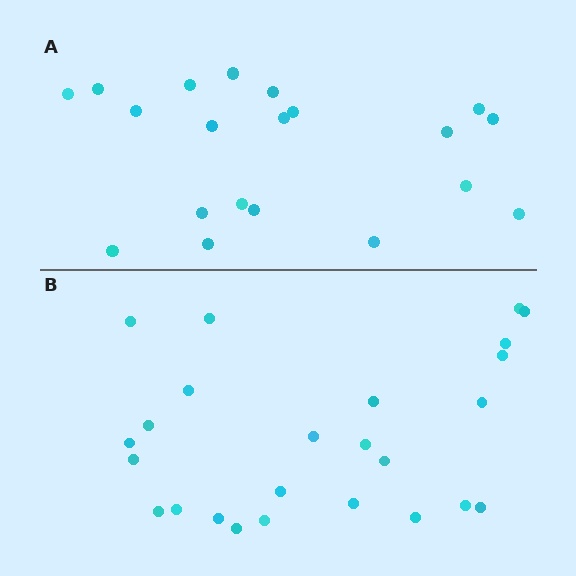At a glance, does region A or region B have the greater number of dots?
Region B (the bottom region) has more dots.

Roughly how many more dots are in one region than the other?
Region B has about 5 more dots than region A.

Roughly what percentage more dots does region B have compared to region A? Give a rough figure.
About 25% more.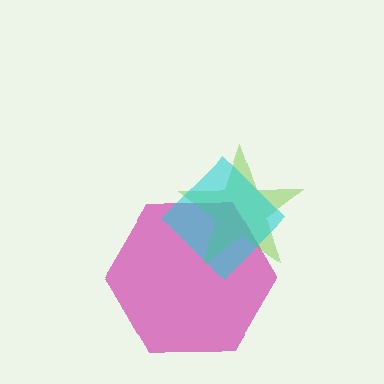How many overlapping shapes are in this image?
There are 3 overlapping shapes in the image.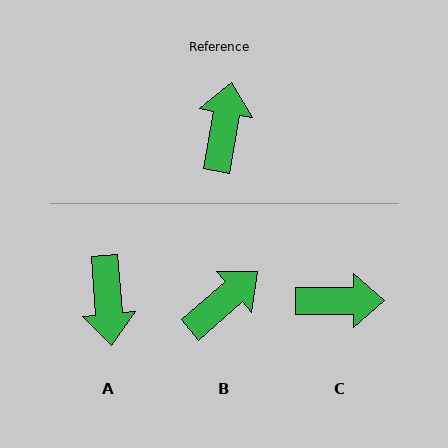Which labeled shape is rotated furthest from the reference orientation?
A, about 166 degrees away.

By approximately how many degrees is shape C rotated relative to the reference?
Approximately 80 degrees clockwise.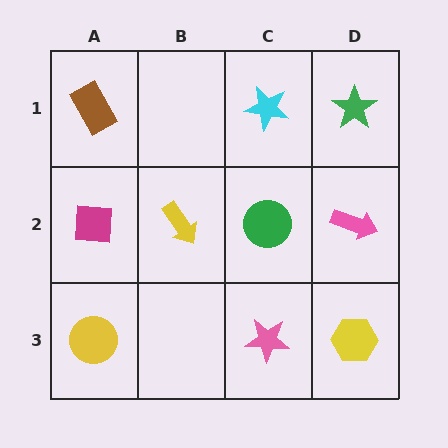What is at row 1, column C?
A cyan star.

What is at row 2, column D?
A pink arrow.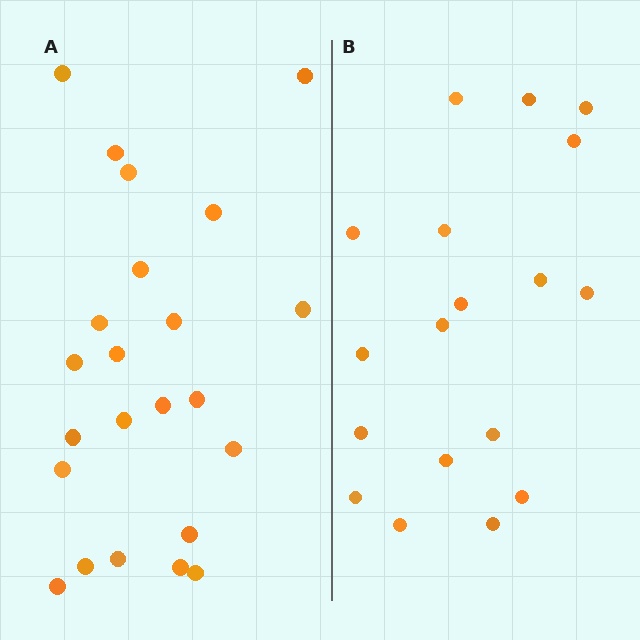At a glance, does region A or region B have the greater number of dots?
Region A (the left region) has more dots.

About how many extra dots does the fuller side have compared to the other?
Region A has about 5 more dots than region B.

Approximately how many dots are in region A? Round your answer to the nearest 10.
About 20 dots. (The exact count is 23, which rounds to 20.)